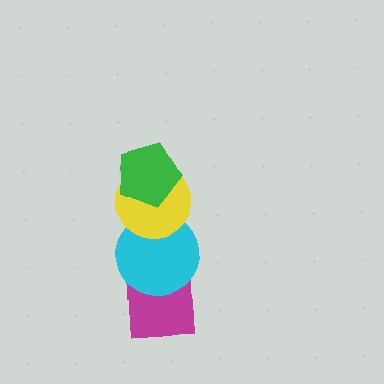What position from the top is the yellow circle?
The yellow circle is 2nd from the top.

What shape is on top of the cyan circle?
The yellow circle is on top of the cyan circle.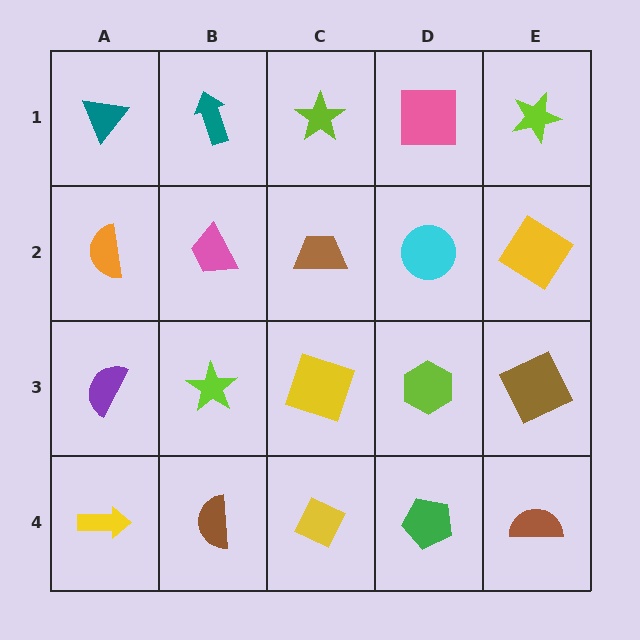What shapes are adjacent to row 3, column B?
A pink trapezoid (row 2, column B), a brown semicircle (row 4, column B), a purple semicircle (row 3, column A), a yellow square (row 3, column C).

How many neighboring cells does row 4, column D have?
3.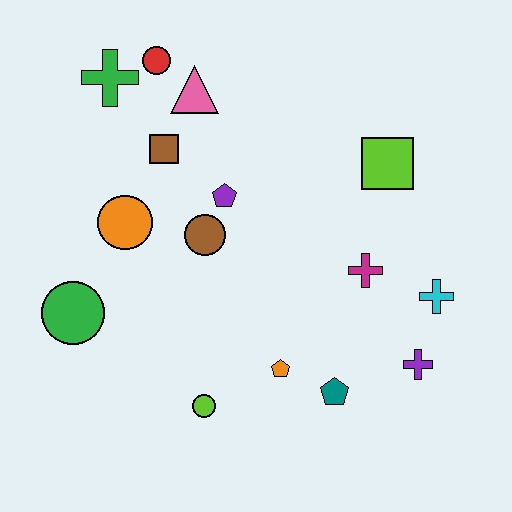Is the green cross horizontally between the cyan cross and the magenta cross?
No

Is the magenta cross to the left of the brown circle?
No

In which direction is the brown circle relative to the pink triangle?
The brown circle is below the pink triangle.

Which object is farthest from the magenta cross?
The green cross is farthest from the magenta cross.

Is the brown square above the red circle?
No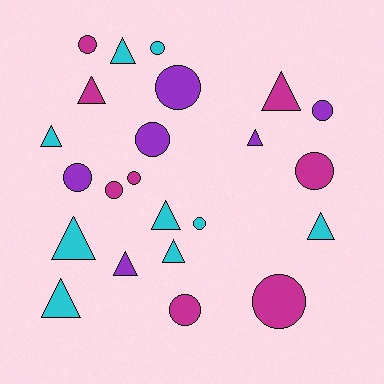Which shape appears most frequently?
Circle, with 12 objects.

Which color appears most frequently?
Cyan, with 9 objects.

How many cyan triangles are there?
There are 7 cyan triangles.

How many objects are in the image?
There are 23 objects.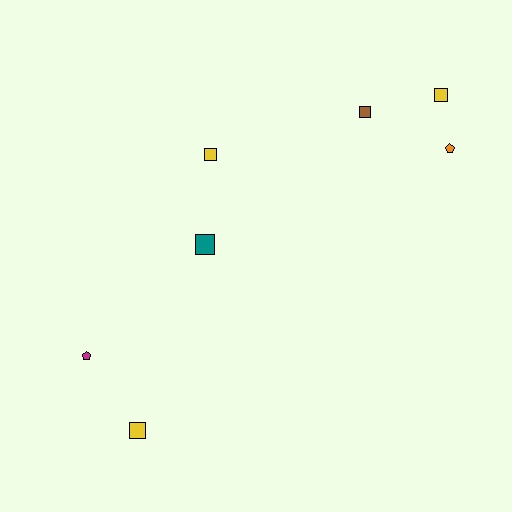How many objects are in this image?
There are 7 objects.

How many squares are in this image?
There are 5 squares.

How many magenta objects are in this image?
There is 1 magenta object.